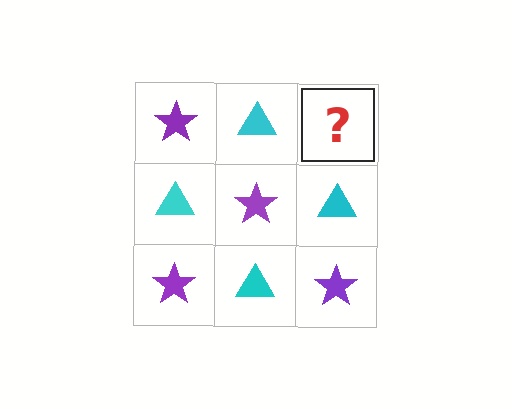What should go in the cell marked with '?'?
The missing cell should contain a purple star.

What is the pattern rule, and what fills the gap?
The rule is that it alternates purple star and cyan triangle in a checkerboard pattern. The gap should be filled with a purple star.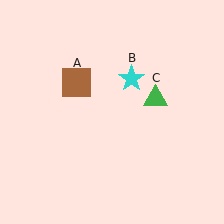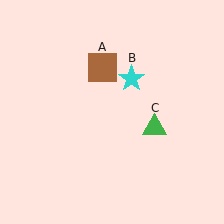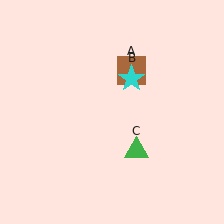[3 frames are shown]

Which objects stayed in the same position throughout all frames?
Cyan star (object B) remained stationary.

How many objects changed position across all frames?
2 objects changed position: brown square (object A), green triangle (object C).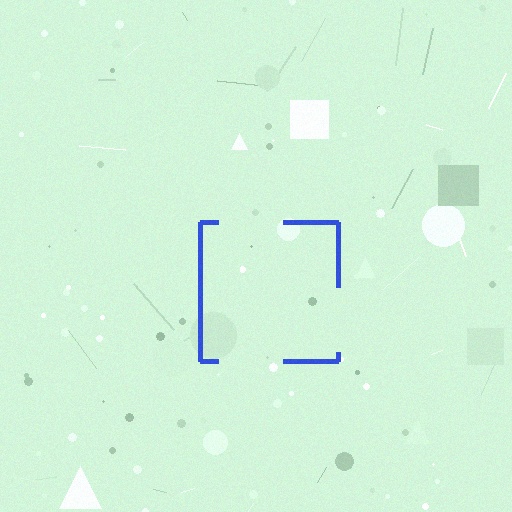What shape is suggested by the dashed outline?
The dashed outline suggests a square.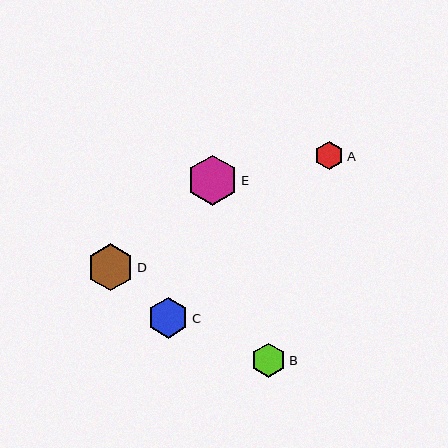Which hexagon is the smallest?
Hexagon A is the smallest with a size of approximately 29 pixels.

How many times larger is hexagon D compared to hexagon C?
Hexagon D is approximately 1.2 times the size of hexagon C.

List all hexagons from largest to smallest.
From largest to smallest: E, D, C, B, A.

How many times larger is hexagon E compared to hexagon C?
Hexagon E is approximately 1.2 times the size of hexagon C.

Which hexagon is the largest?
Hexagon E is the largest with a size of approximately 51 pixels.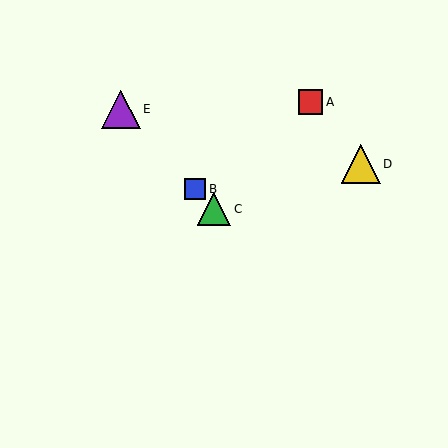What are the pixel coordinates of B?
Object B is at (195, 189).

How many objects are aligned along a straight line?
3 objects (B, C, E) are aligned along a straight line.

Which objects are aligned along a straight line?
Objects B, C, E are aligned along a straight line.